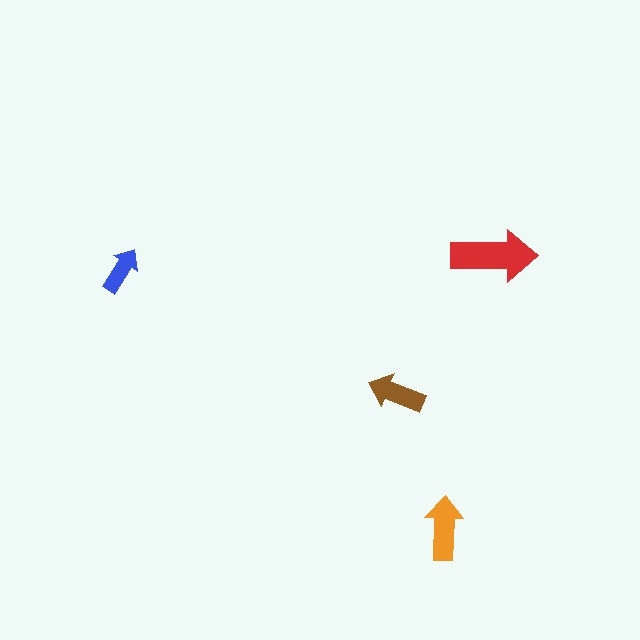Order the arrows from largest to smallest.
the red one, the orange one, the brown one, the blue one.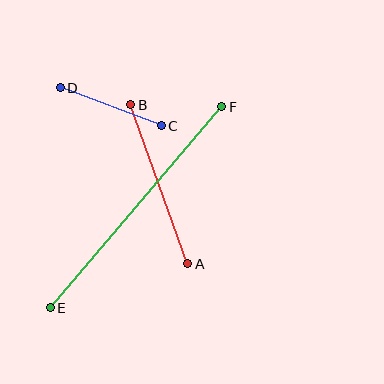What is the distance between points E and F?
The distance is approximately 264 pixels.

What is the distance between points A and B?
The distance is approximately 169 pixels.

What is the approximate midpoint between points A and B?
The midpoint is at approximately (159, 184) pixels.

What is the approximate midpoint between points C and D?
The midpoint is at approximately (111, 107) pixels.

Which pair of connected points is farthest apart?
Points E and F are farthest apart.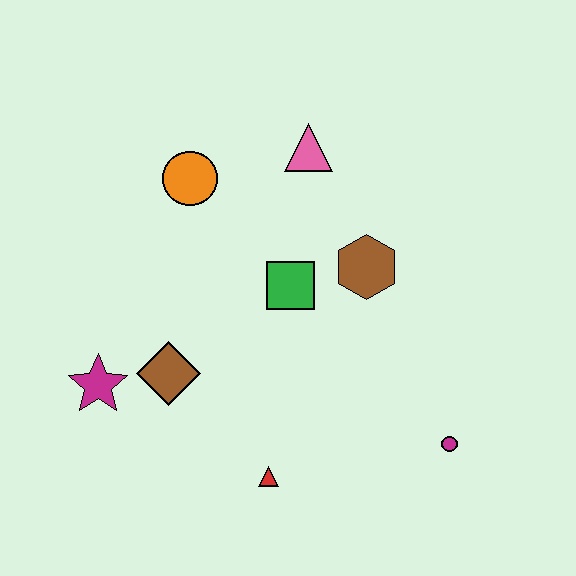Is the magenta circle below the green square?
Yes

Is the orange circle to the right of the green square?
No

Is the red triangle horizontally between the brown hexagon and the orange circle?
Yes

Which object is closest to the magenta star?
The brown diamond is closest to the magenta star.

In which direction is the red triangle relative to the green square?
The red triangle is below the green square.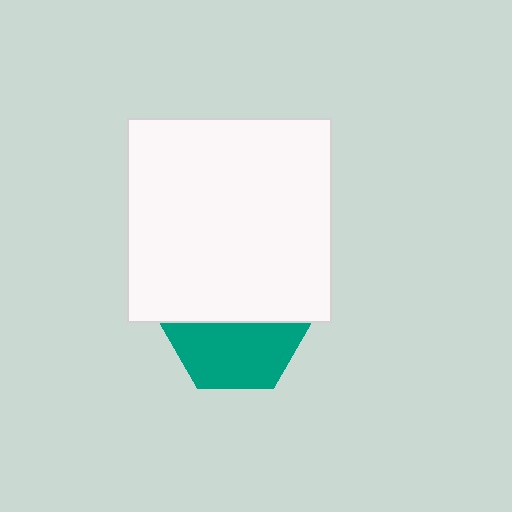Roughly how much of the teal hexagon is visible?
About half of it is visible (roughly 50%).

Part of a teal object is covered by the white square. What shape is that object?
It is a hexagon.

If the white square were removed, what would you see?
You would see the complete teal hexagon.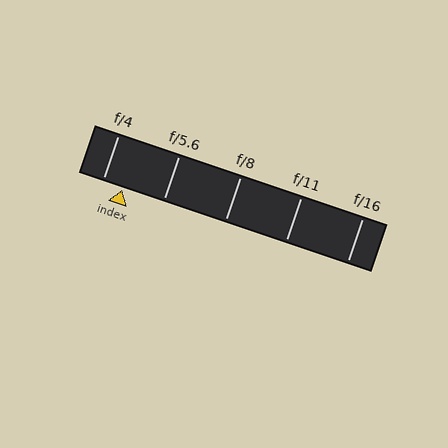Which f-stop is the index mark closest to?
The index mark is closest to f/4.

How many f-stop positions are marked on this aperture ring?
There are 5 f-stop positions marked.